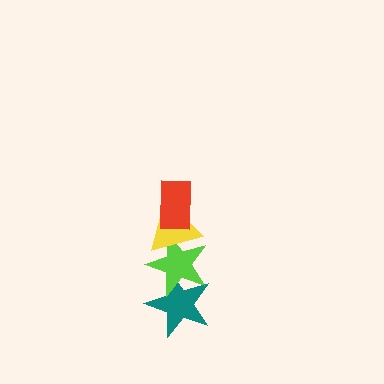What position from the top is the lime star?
The lime star is 3rd from the top.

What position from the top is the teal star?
The teal star is 4th from the top.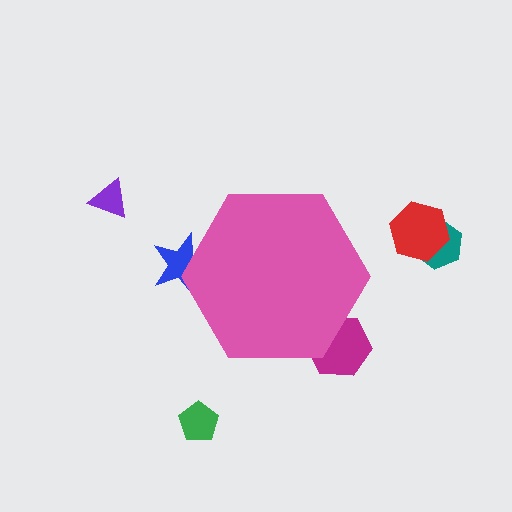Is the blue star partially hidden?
Yes, the blue star is partially hidden behind the pink hexagon.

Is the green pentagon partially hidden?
No, the green pentagon is fully visible.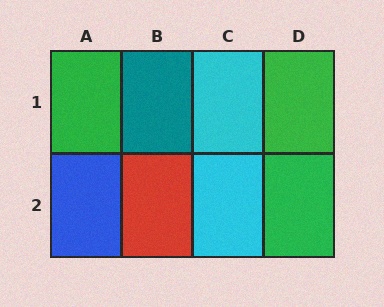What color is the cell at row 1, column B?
Teal.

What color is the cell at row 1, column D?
Green.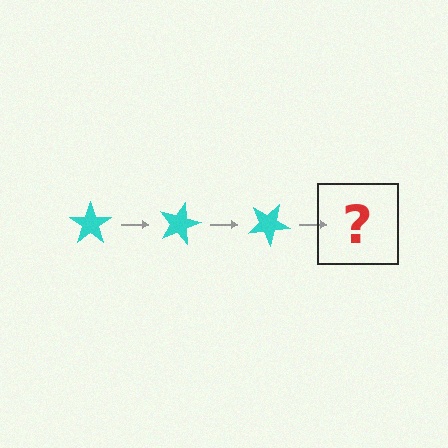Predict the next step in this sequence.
The next step is a cyan star rotated 45 degrees.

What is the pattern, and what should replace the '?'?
The pattern is that the star rotates 15 degrees each step. The '?' should be a cyan star rotated 45 degrees.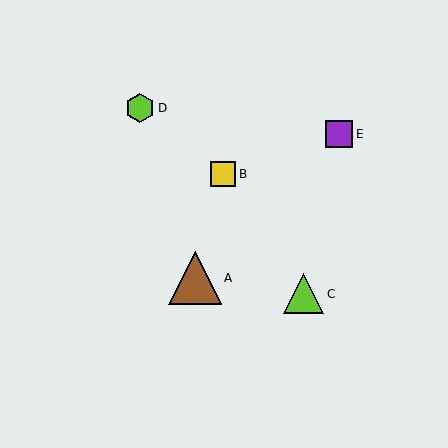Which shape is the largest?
The brown triangle (labeled A) is the largest.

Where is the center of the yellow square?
The center of the yellow square is at (223, 174).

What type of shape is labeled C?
Shape C is a lime triangle.